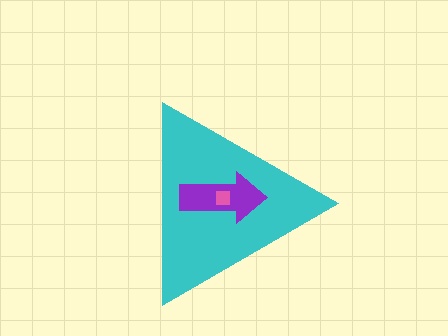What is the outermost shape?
The cyan triangle.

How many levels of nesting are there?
3.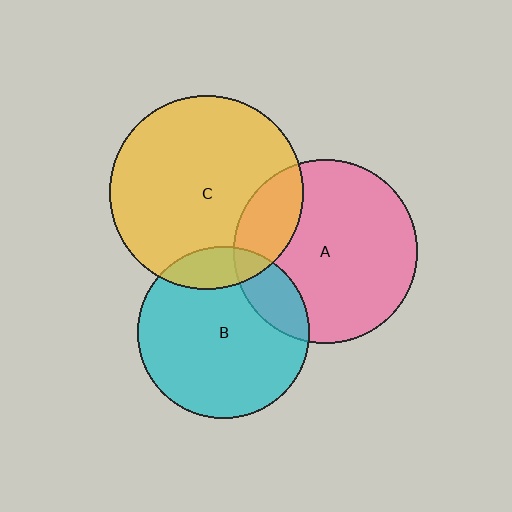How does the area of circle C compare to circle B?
Approximately 1.3 times.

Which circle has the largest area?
Circle C (yellow).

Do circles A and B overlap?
Yes.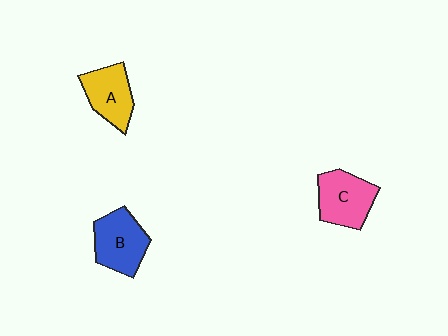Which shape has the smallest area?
Shape A (yellow).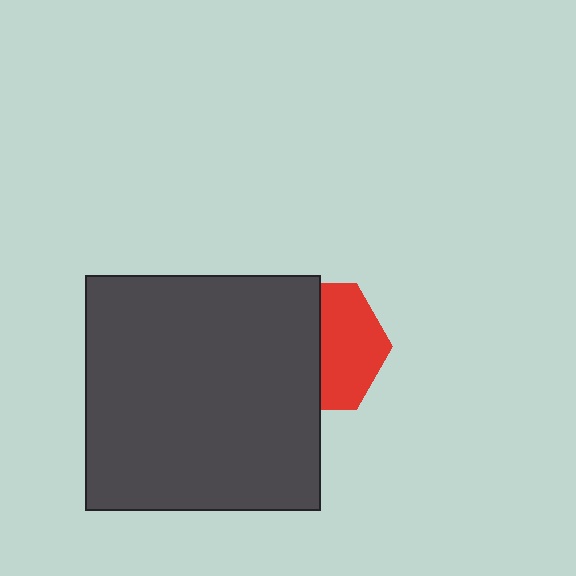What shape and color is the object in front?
The object in front is a dark gray square.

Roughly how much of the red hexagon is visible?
About half of it is visible (roughly 48%).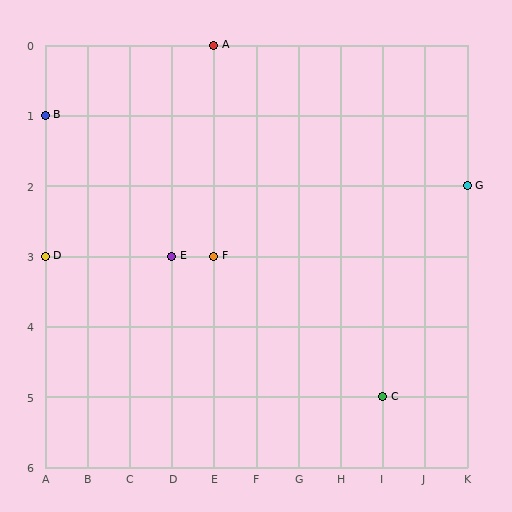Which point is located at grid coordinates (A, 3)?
Point D is at (A, 3).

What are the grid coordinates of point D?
Point D is at grid coordinates (A, 3).